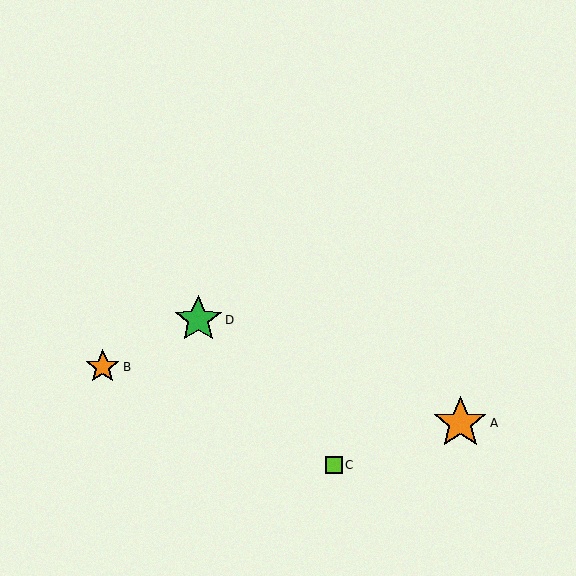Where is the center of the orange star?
The center of the orange star is at (460, 423).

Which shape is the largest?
The orange star (labeled A) is the largest.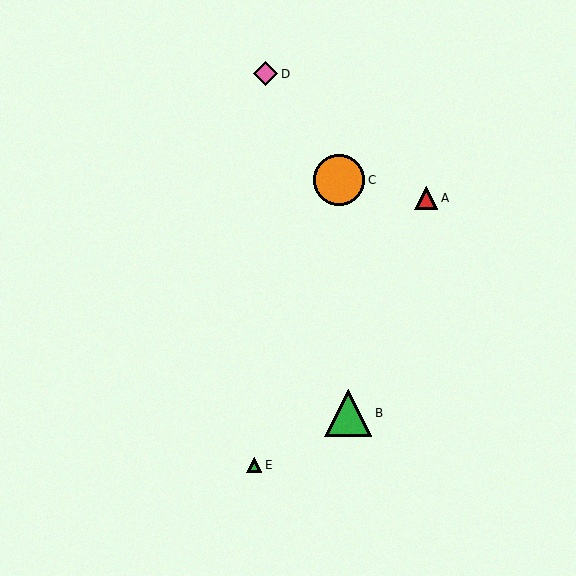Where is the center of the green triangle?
The center of the green triangle is at (254, 465).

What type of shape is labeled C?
Shape C is an orange circle.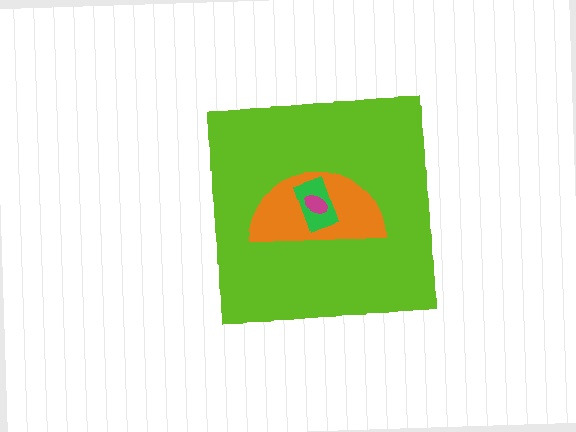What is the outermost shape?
The lime square.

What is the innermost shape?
The magenta ellipse.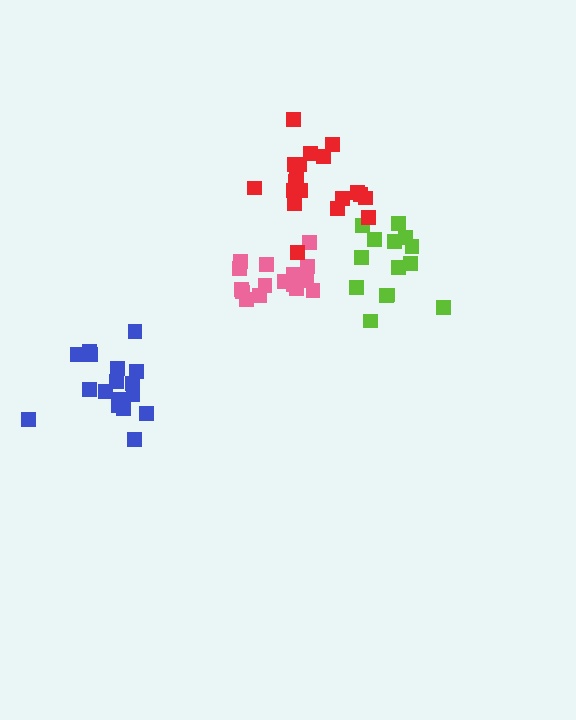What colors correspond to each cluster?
The clusters are colored: lime, blue, pink, red.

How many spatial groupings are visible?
There are 4 spatial groupings.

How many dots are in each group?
Group 1: 14 dots, Group 2: 17 dots, Group 3: 17 dots, Group 4: 19 dots (67 total).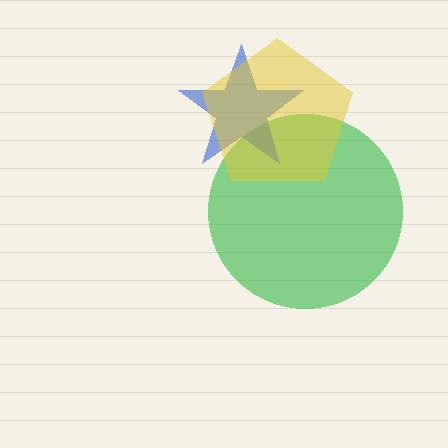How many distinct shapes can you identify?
There are 3 distinct shapes: a green circle, a blue star, a yellow pentagon.